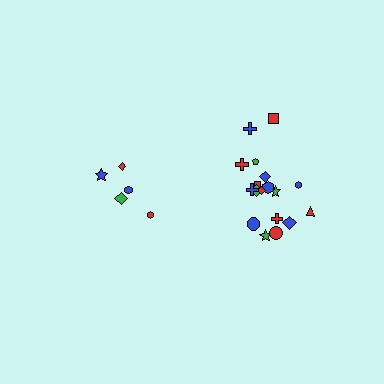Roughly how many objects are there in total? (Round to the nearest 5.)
Roughly 25 objects in total.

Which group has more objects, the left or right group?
The right group.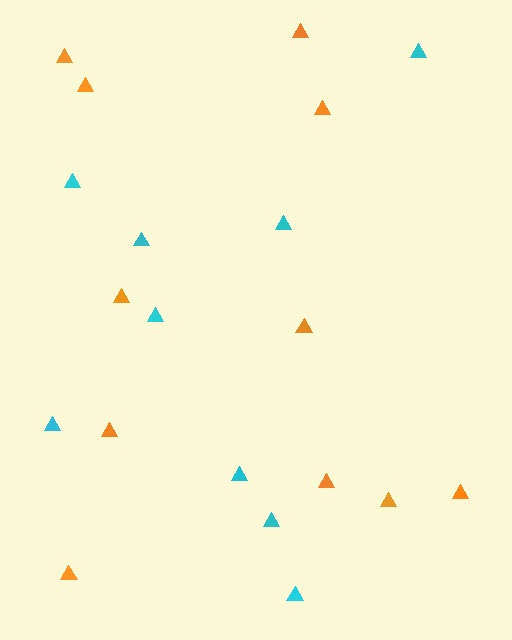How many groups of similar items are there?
There are 2 groups: one group of orange triangles (11) and one group of cyan triangles (9).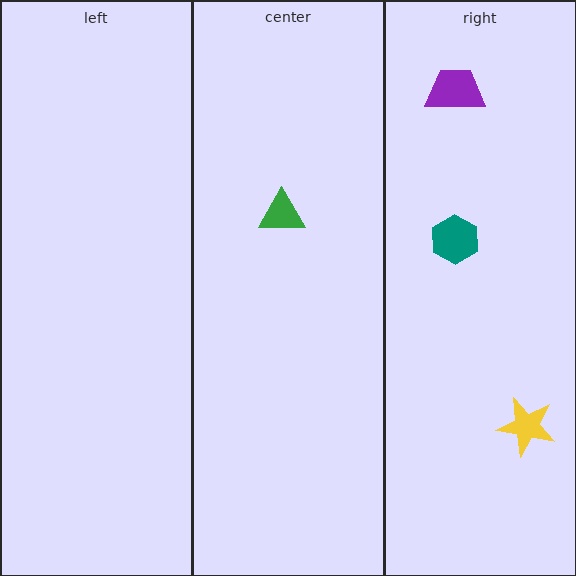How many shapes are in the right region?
3.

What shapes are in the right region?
The yellow star, the purple trapezoid, the teal hexagon.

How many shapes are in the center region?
1.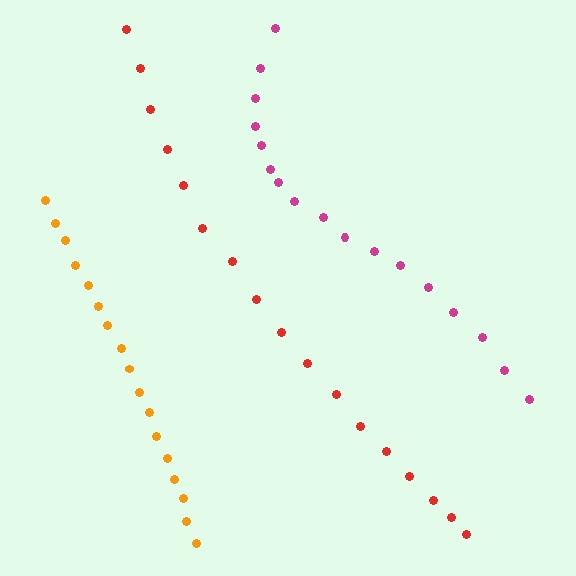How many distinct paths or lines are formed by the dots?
There are 3 distinct paths.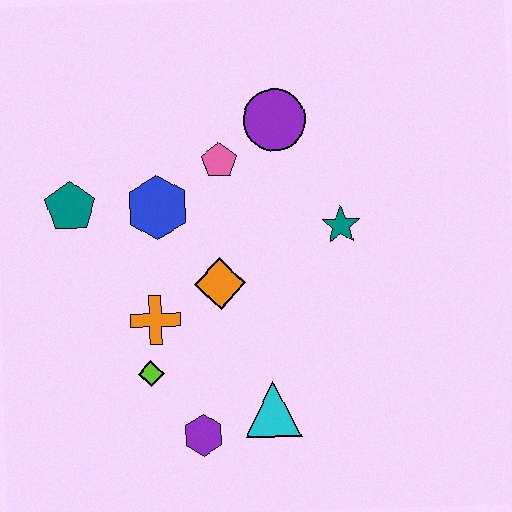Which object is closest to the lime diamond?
The orange cross is closest to the lime diamond.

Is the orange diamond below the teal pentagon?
Yes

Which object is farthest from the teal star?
The teal pentagon is farthest from the teal star.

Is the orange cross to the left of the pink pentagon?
Yes